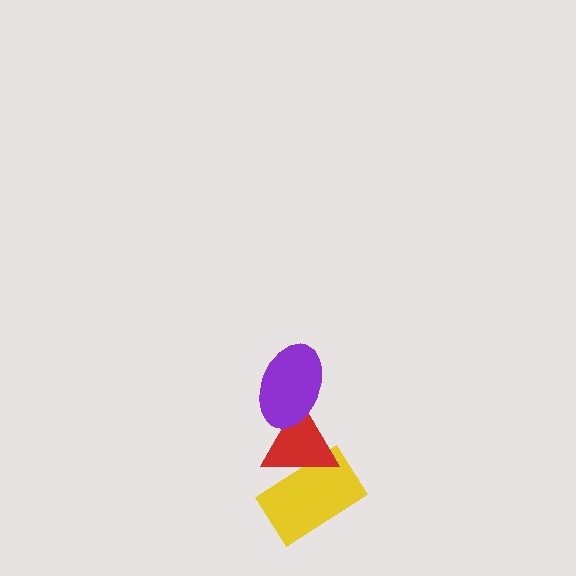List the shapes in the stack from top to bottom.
From top to bottom: the purple ellipse, the red triangle, the yellow rectangle.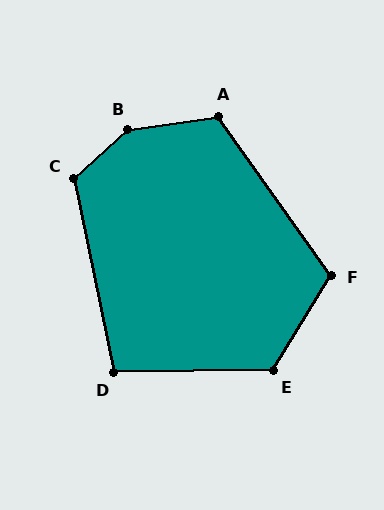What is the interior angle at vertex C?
Approximately 120 degrees (obtuse).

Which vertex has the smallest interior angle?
D, at approximately 101 degrees.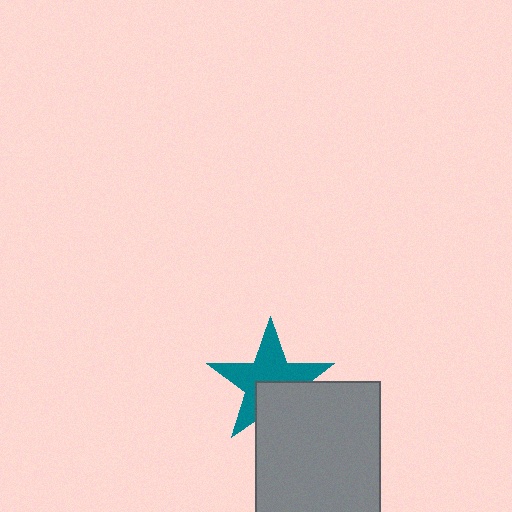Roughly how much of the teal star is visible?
Most of it is visible (roughly 65%).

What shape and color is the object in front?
The object in front is a gray rectangle.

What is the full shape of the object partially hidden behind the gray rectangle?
The partially hidden object is a teal star.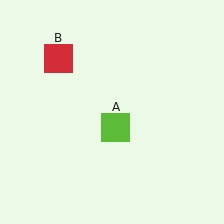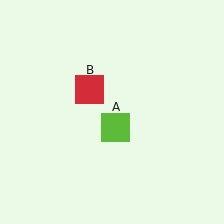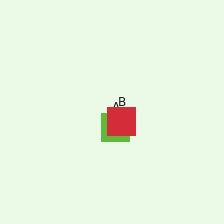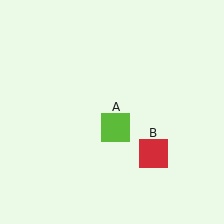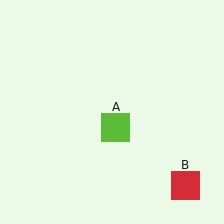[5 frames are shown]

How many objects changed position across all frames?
1 object changed position: red square (object B).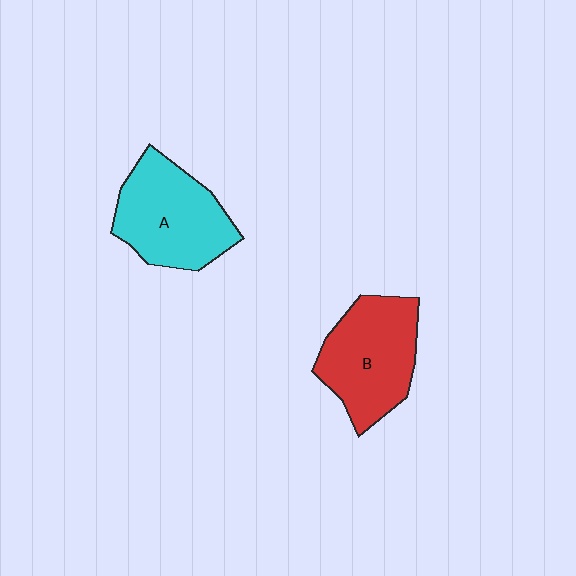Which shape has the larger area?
Shape A (cyan).